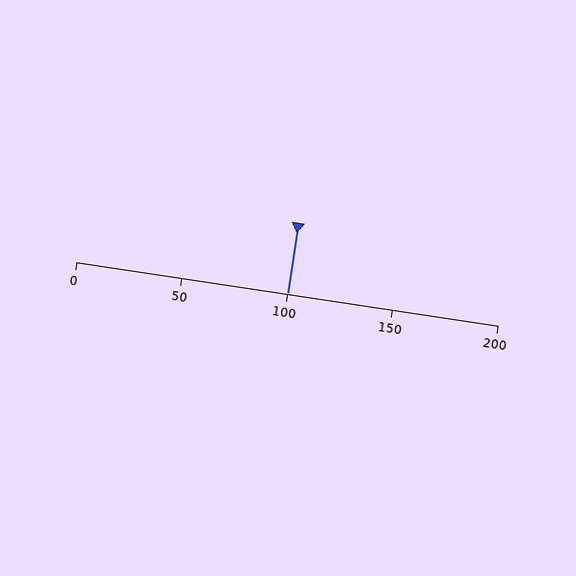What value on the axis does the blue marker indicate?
The marker indicates approximately 100.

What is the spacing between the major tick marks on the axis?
The major ticks are spaced 50 apart.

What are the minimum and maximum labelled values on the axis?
The axis runs from 0 to 200.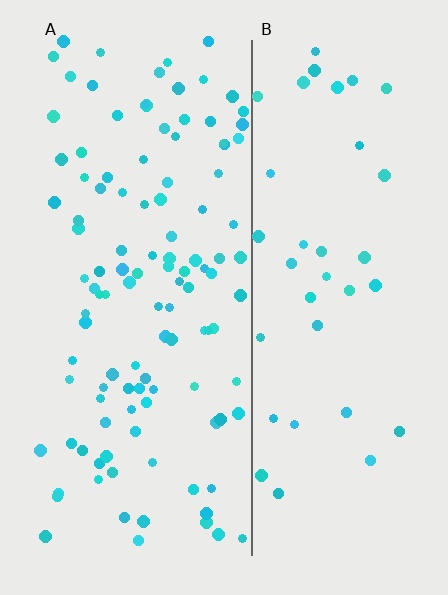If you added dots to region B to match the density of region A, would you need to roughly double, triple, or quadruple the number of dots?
Approximately triple.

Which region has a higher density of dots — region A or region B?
A (the left).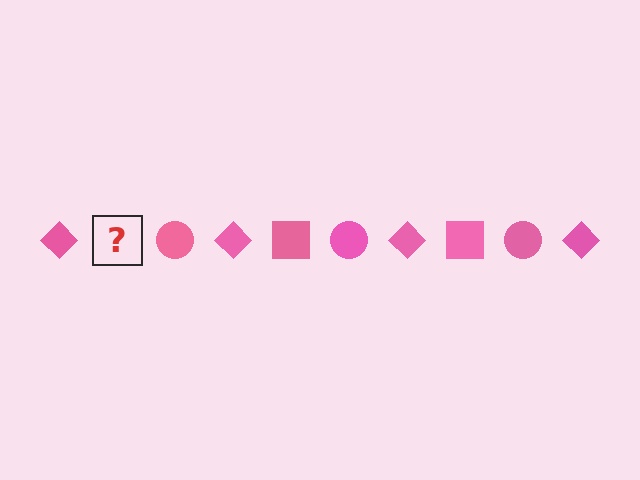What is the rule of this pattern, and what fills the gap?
The rule is that the pattern cycles through diamond, square, circle shapes in pink. The gap should be filled with a pink square.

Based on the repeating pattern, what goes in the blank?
The blank should be a pink square.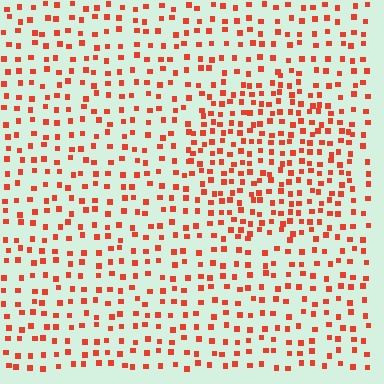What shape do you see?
I see a circle.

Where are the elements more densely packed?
The elements are more densely packed inside the circle boundary.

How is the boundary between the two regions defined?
The boundary is defined by a change in element density (approximately 1.7x ratio). All elements are the same color, size, and shape.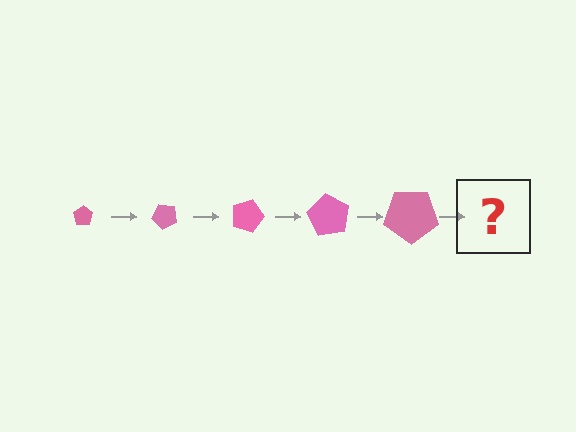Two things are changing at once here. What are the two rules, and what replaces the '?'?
The two rules are that the pentagon grows larger each step and it rotates 45 degrees each step. The '?' should be a pentagon, larger than the previous one and rotated 225 degrees from the start.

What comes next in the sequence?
The next element should be a pentagon, larger than the previous one and rotated 225 degrees from the start.